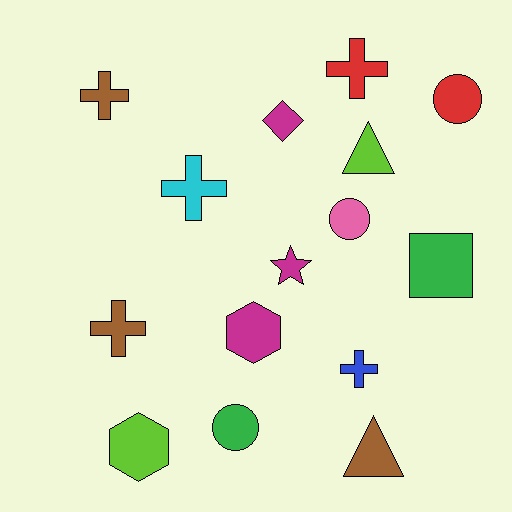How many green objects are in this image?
There are 2 green objects.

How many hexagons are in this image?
There are 2 hexagons.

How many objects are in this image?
There are 15 objects.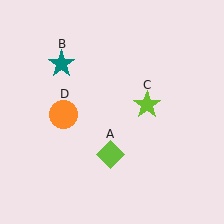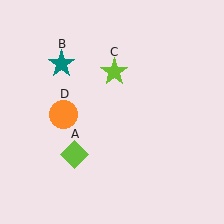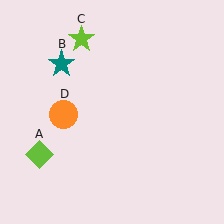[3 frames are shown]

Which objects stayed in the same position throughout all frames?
Teal star (object B) and orange circle (object D) remained stationary.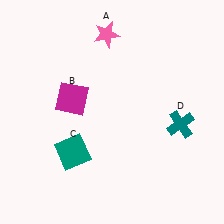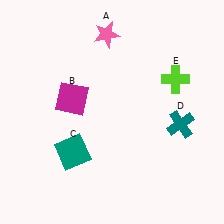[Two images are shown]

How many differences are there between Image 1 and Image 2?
There is 1 difference between the two images.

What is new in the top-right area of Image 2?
A lime cross (E) was added in the top-right area of Image 2.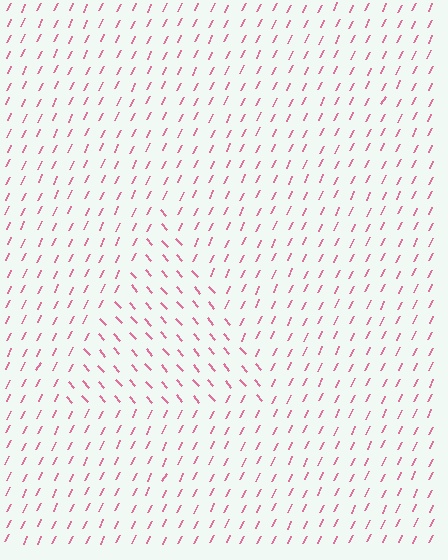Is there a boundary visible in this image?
Yes, there is a texture boundary formed by a change in line orientation.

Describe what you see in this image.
The image is filled with small pink line segments. A triangle region in the image has lines oriented differently from the surrounding lines, creating a visible texture boundary.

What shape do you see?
I see a triangle.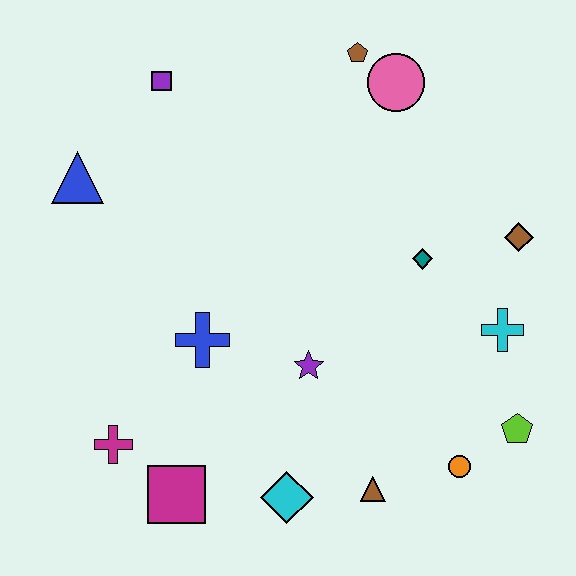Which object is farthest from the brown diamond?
The magenta cross is farthest from the brown diamond.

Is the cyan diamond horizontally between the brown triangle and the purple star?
No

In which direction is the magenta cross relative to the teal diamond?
The magenta cross is to the left of the teal diamond.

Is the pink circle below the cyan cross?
No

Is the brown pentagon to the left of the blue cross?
No